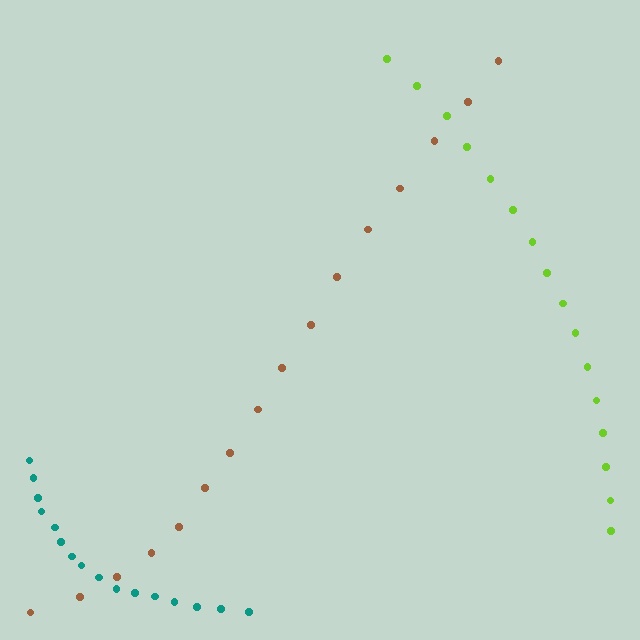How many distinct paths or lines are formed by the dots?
There are 3 distinct paths.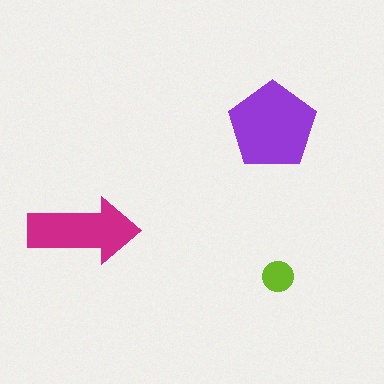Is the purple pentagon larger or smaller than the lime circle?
Larger.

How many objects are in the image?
There are 3 objects in the image.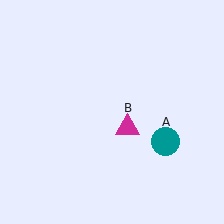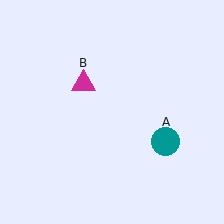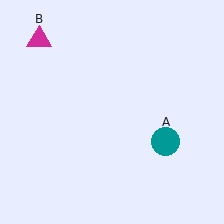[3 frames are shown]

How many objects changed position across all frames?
1 object changed position: magenta triangle (object B).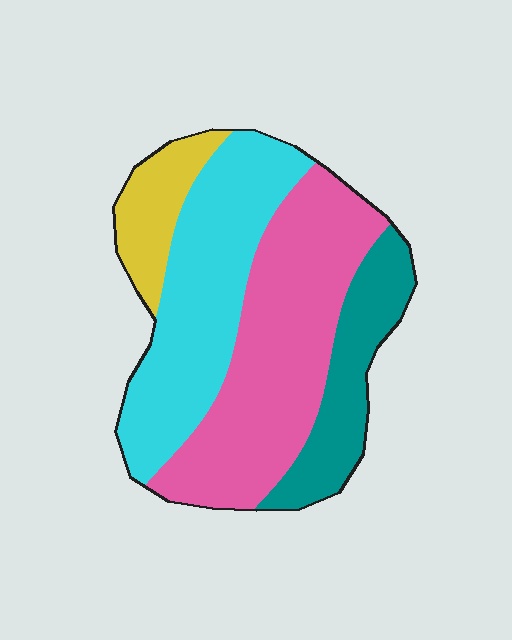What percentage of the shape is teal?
Teal takes up about one sixth (1/6) of the shape.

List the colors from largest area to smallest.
From largest to smallest: pink, cyan, teal, yellow.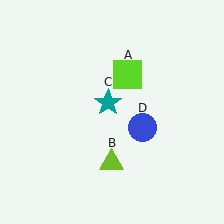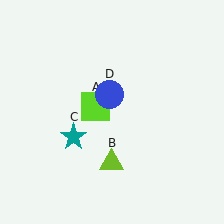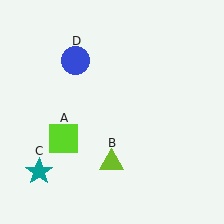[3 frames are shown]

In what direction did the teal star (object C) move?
The teal star (object C) moved down and to the left.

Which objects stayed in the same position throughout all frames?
Lime triangle (object B) remained stationary.